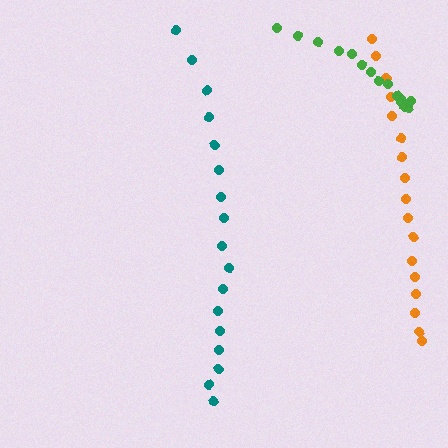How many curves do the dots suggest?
There are 3 distinct paths.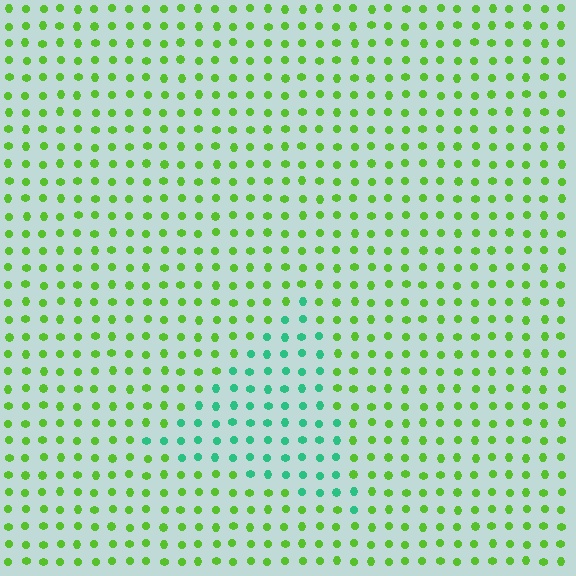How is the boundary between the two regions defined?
The boundary is defined purely by a slight shift in hue (about 52 degrees). Spacing, size, and orientation are identical on both sides.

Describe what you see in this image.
The image is filled with small lime elements in a uniform arrangement. A triangle-shaped region is visible where the elements are tinted to a slightly different hue, forming a subtle color boundary.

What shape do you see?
I see a triangle.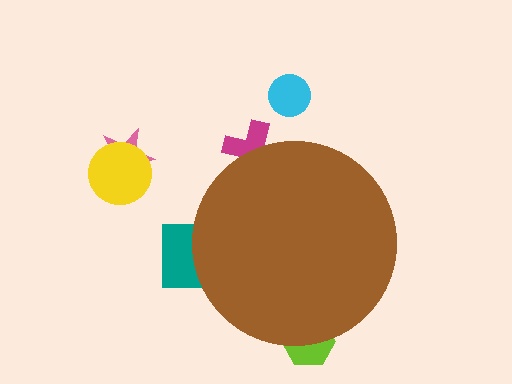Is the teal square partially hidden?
Yes, the teal square is partially hidden behind the brown circle.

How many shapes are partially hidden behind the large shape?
3 shapes are partially hidden.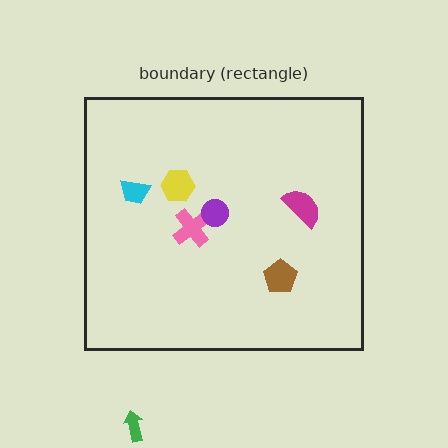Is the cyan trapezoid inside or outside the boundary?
Inside.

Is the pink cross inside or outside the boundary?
Inside.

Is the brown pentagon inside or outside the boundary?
Inside.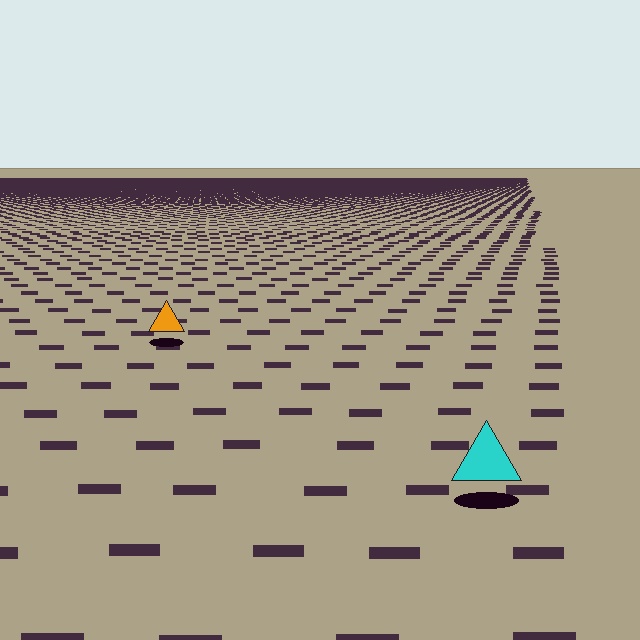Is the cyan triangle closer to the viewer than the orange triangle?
Yes. The cyan triangle is closer — you can tell from the texture gradient: the ground texture is coarser near it.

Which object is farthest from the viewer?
The orange triangle is farthest from the viewer. It appears smaller and the ground texture around it is denser.